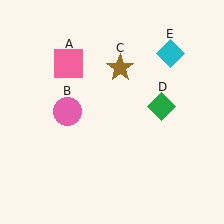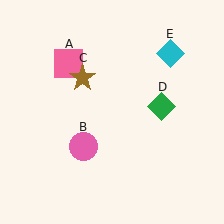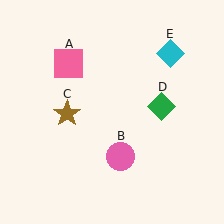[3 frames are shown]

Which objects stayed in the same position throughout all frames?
Pink square (object A) and green diamond (object D) and cyan diamond (object E) remained stationary.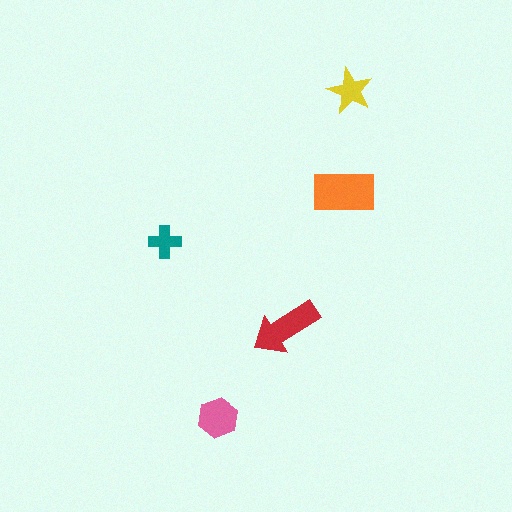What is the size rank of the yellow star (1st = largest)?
4th.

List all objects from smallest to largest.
The teal cross, the yellow star, the pink hexagon, the red arrow, the orange rectangle.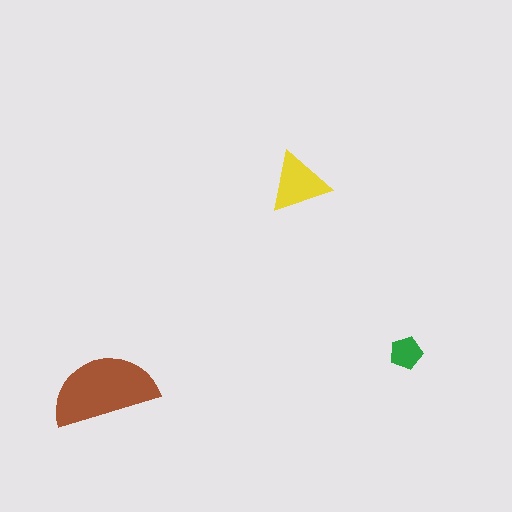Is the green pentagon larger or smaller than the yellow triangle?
Smaller.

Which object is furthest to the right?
The green pentagon is rightmost.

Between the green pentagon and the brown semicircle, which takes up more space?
The brown semicircle.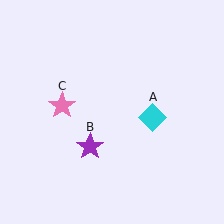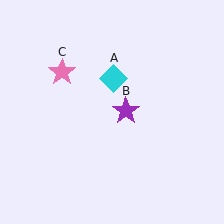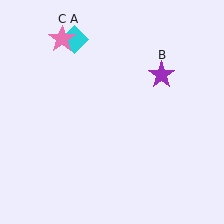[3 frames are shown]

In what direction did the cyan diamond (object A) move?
The cyan diamond (object A) moved up and to the left.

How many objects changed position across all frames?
3 objects changed position: cyan diamond (object A), purple star (object B), pink star (object C).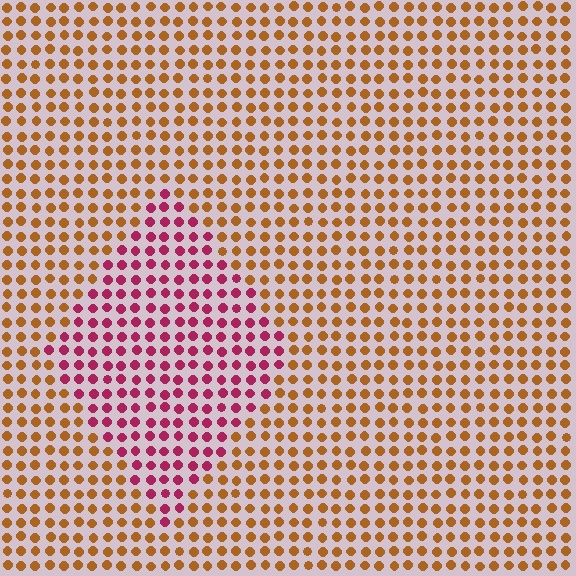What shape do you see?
I see a diamond.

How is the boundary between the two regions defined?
The boundary is defined purely by a slight shift in hue (about 54 degrees). Spacing, size, and orientation are identical on both sides.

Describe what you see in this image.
The image is filled with small brown elements in a uniform arrangement. A diamond-shaped region is visible where the elements are tinted to a slightly different hue, forming a subtle color boundary.